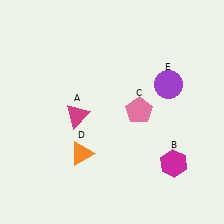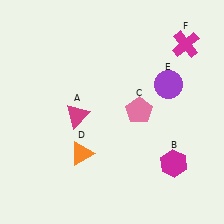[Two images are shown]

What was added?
A magenta cross (F) was added in Image 2.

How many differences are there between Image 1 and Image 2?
There is 1 difference between the two images.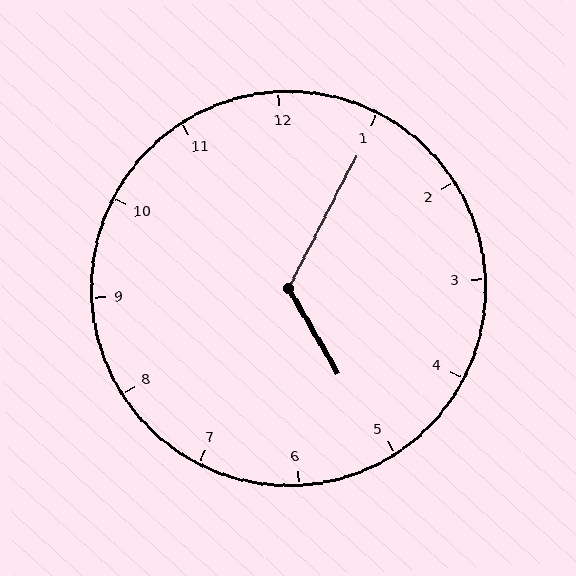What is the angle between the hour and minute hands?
Approximately 122 degrees.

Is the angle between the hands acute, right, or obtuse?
It is obtuse.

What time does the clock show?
5:05.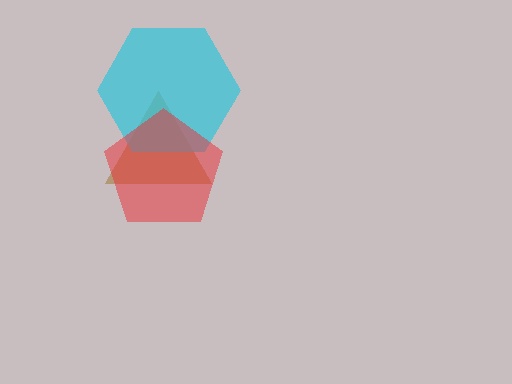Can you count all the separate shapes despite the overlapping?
Yes, there are 3 separate shapes.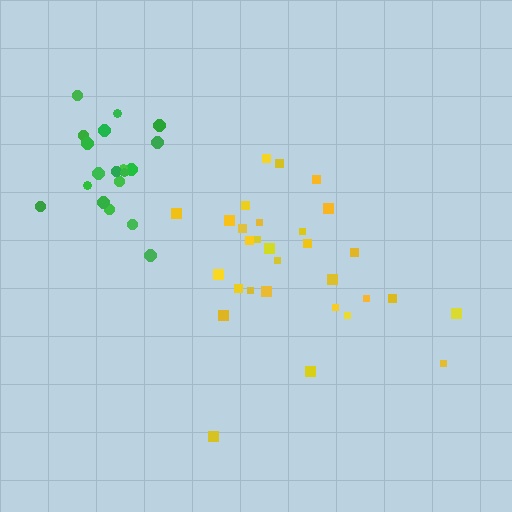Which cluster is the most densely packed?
Green.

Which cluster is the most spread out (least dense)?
Yellow.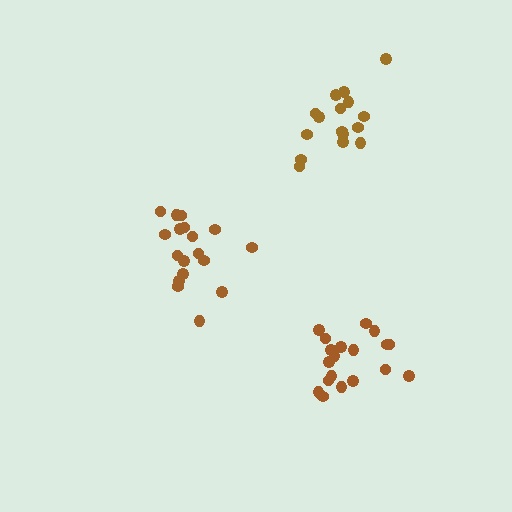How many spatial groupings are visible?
There are 3 spatial groupings.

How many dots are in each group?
Group 1: 18 dots, Group 2: 16 dots, Group 3: 19 dots (53 total).